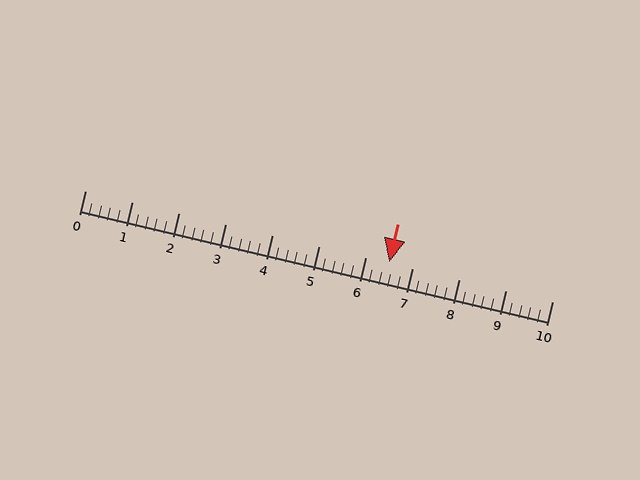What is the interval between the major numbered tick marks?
The major tick marks are spaced 1 units apart.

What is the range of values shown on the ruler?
The ruler shows values from 0 to 10.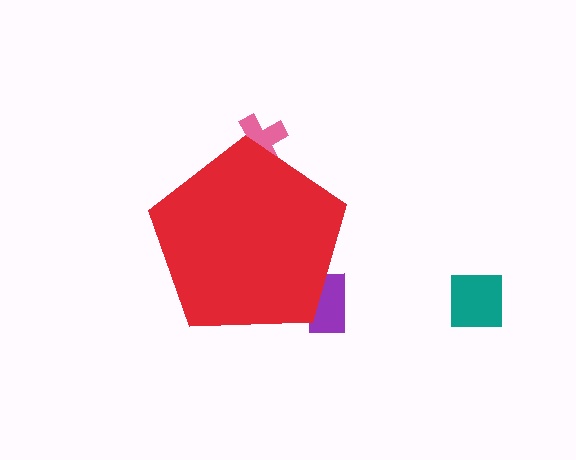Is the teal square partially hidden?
No, the teal square is fully visible.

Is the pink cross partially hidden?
Yes, the pink cross is partially hidden behind the red pentagon.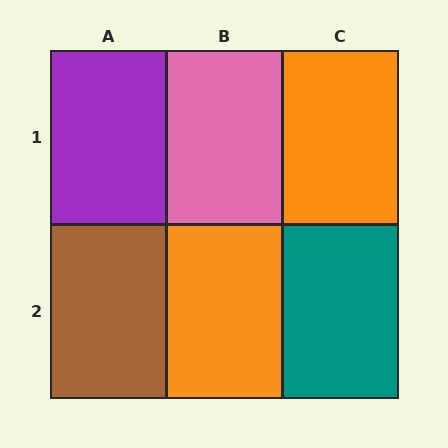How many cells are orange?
2 cells are orange.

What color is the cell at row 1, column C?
Orange.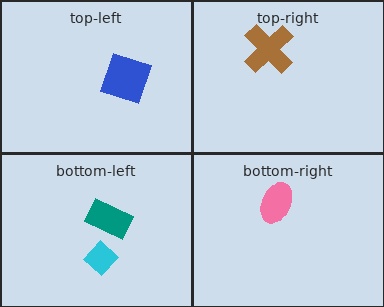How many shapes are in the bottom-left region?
2.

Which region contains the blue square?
The top-left region.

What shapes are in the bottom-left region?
The teal rectangle, the cyan diamond.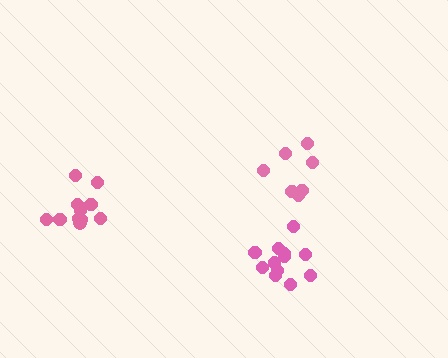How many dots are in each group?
Group 1: 7 dots, Group 2: 11 dots, Group 3: 12 dots (30 total).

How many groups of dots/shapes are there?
There are 3 groups.